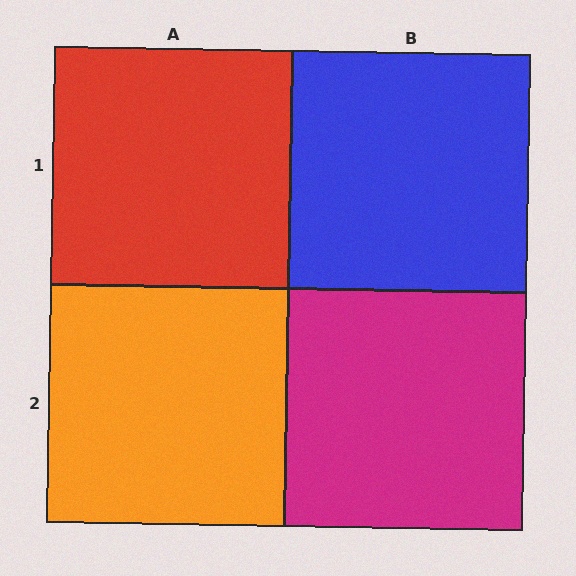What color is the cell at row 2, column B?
Magenta.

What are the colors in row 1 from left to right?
Red, blue.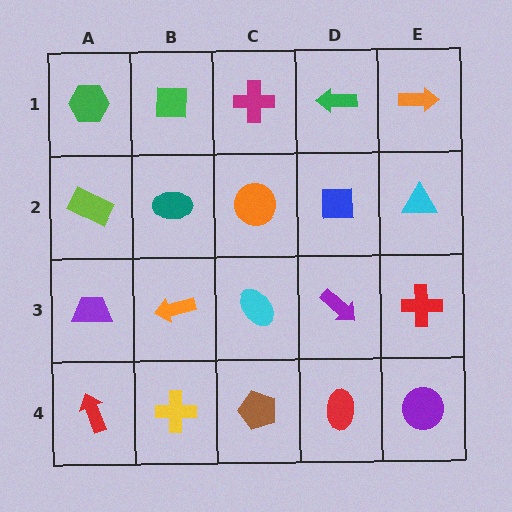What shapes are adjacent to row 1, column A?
A lime rectangle (row 2, column A), a green square (row 1, column B).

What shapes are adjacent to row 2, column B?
A green square (row 1, column B), an orange arrow (row 3, column B), a lime rectangle (row 2, column A), an orange circle (row 2, column C).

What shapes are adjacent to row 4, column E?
A red cross (row 3, column E), a red ellipse (row 4, column D).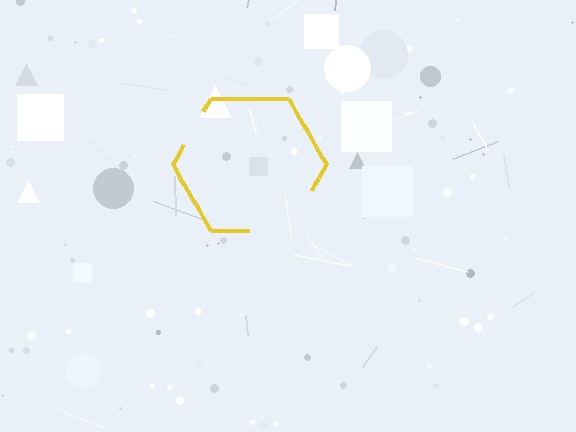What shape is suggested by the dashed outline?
The dashed outline suggests a hexagon.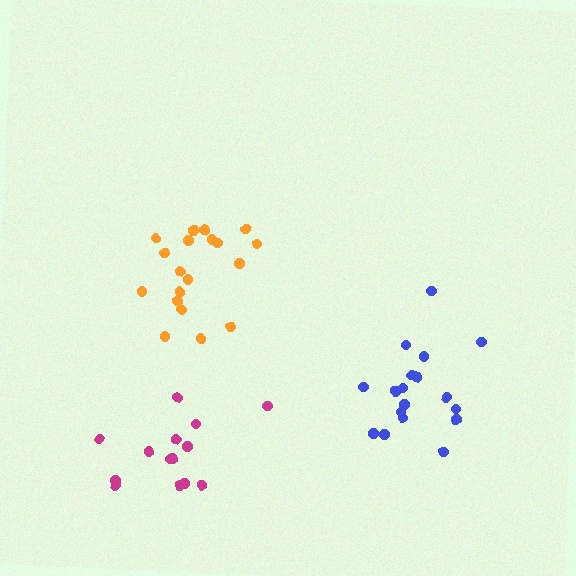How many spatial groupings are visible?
There are 3 spatial groupings.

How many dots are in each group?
Group 1: 19 dots, Group 2: 18 dots, Group 3: 14 dots (51 total).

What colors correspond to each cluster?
The clusters are colored: orange, blue, magenta.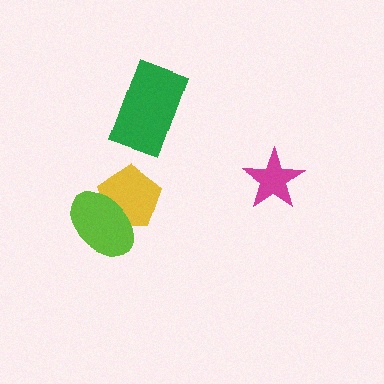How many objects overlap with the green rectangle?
0 objects overlap with the green rectangle.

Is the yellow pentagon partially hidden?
Yes, it is partially covered by another shape.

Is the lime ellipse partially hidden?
No, no other shape covers it.